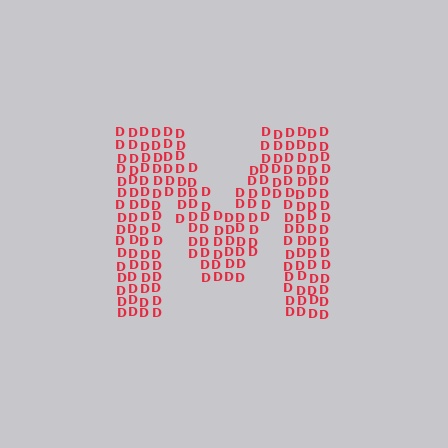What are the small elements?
The small elements are letter D's.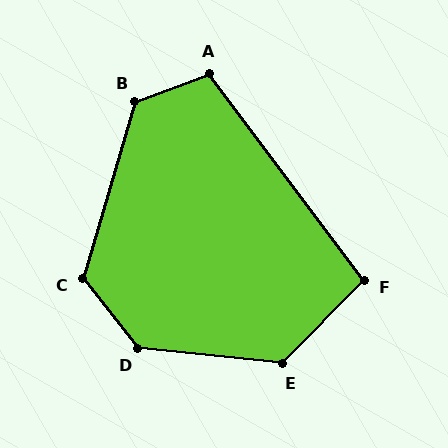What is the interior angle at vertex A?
Approximately 106 degrees (obtuse).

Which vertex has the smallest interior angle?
F, at approximately 99 degrees.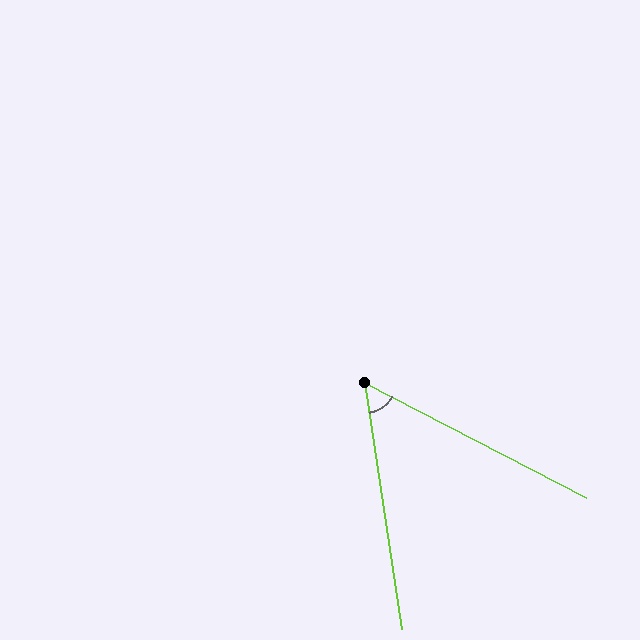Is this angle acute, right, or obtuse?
It is acute.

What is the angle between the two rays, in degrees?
Approximately 54 degrees.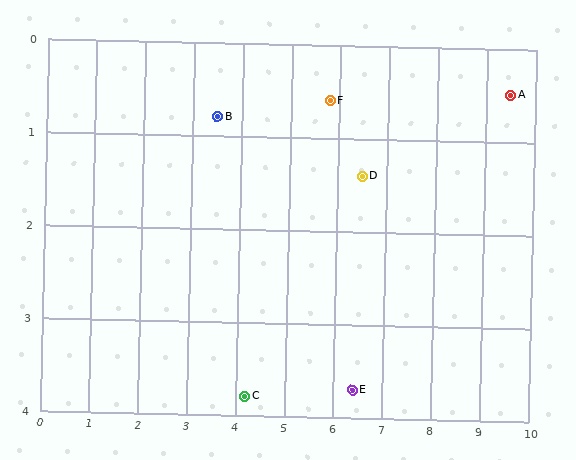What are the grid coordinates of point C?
Point C is at approximately (4.2, 3.8).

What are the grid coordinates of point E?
Point E is at approximately (6.4, 3.7).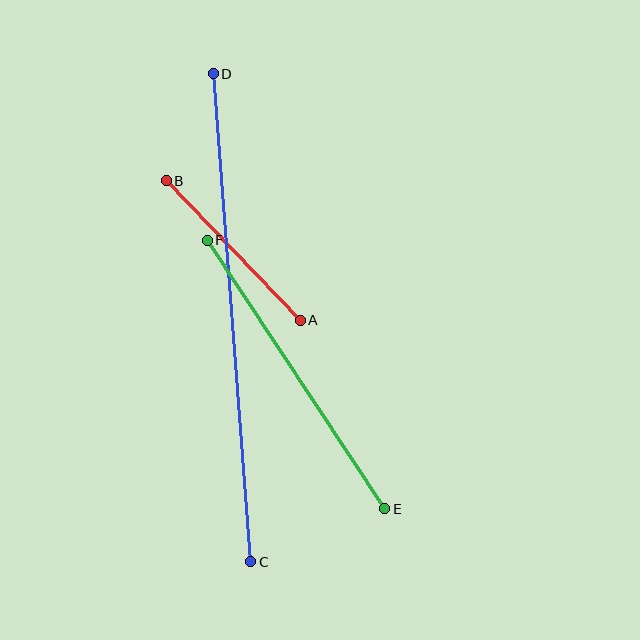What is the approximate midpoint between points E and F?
The midpoint is at approximately (296, 375) pixels.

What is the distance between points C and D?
The distance is approximately 489 pixels.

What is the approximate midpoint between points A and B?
The midpoint is at approximately (233, 250) pixels.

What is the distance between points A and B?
The distance is approximately 193 pixels.